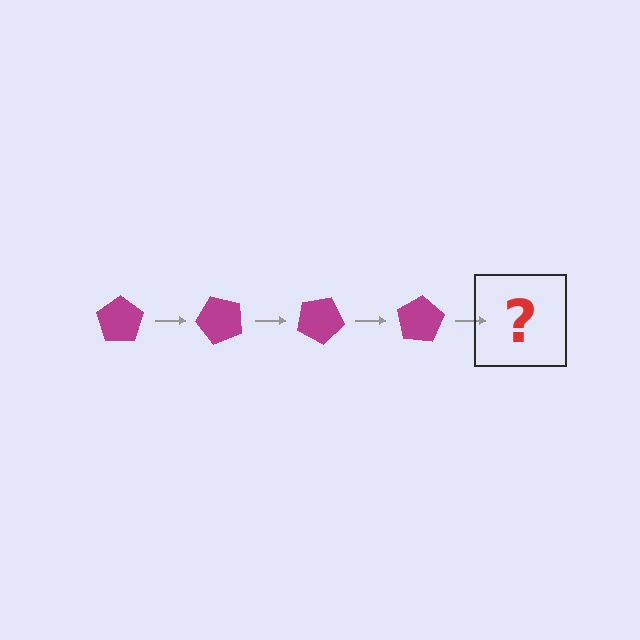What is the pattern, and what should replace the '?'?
The pattern is that the pentagon rotates 50 degrees each step. The '?' should be a magenta pentagon rotated 200 degrees.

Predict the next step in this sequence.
The next step is a magenta pentagon rotated 200 degrees.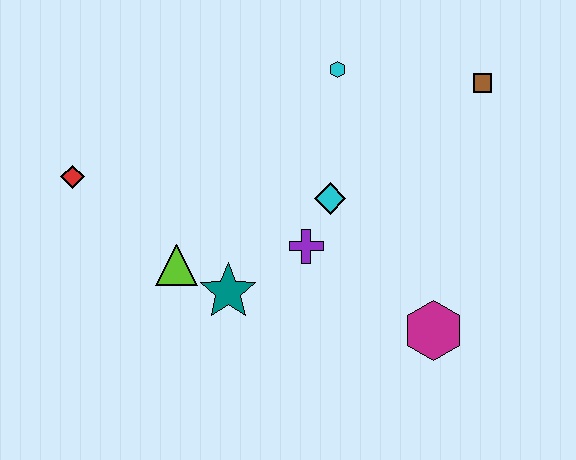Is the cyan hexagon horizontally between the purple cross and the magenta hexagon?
Yes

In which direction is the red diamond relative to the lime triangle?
The red diamond is to the left of the lime triangle.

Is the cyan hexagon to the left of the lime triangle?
No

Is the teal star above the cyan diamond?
No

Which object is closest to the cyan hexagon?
The cyan diamond is closest to the cyan hexagon.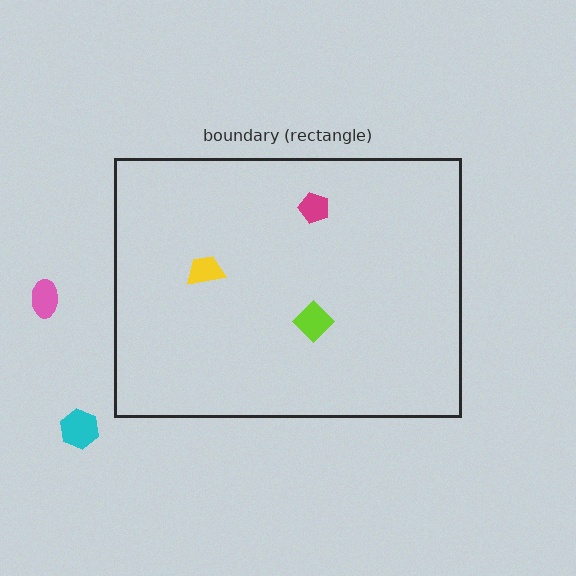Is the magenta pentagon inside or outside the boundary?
Inside.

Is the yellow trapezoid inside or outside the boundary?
Inside.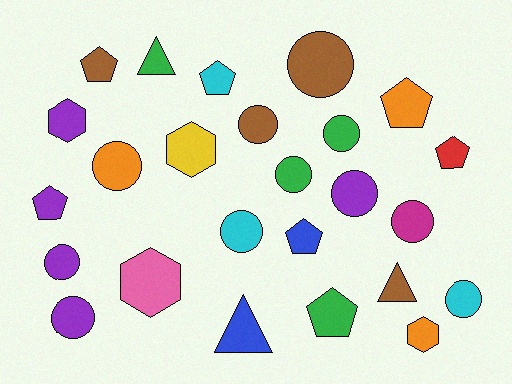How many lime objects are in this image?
There are no lime objects.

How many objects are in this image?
There are 25 objects.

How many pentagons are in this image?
There are 7 pentagons.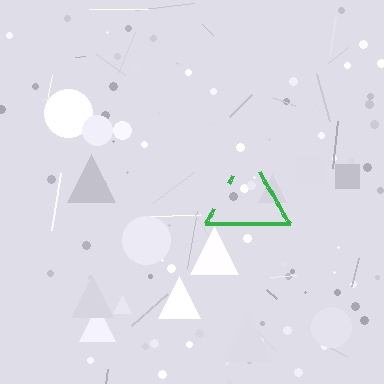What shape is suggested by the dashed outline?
The dashed outline suggests a triangle.